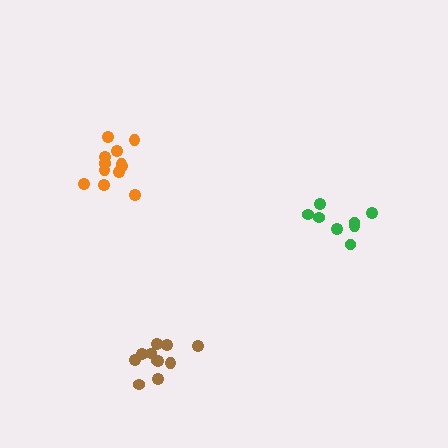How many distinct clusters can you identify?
There are 3 distinct clusters.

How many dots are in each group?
Group 1: 8 dots, Group 2: 11 dots, Group 3: 12 dots (31 total).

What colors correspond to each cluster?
The clusters are colored: green, brown, orange.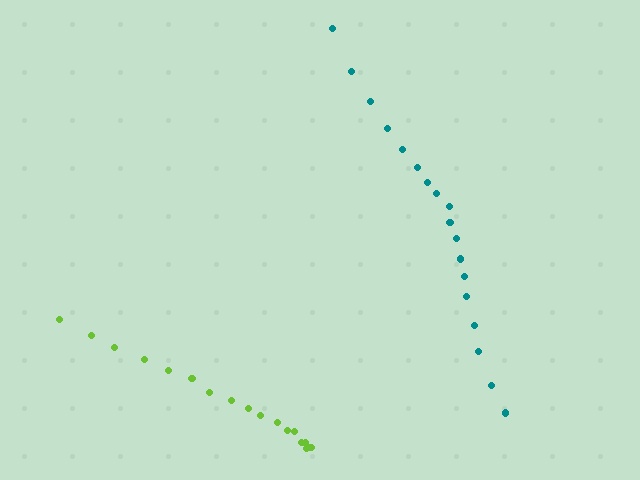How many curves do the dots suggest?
There are 2 distinct paths.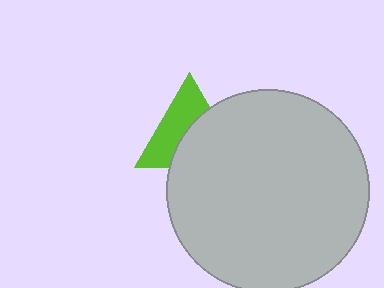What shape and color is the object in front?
The object in front is a light gray circle.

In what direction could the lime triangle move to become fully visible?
The lime triangle could move toward the upper-left. That would shift it out from behind the light gray circle entirely.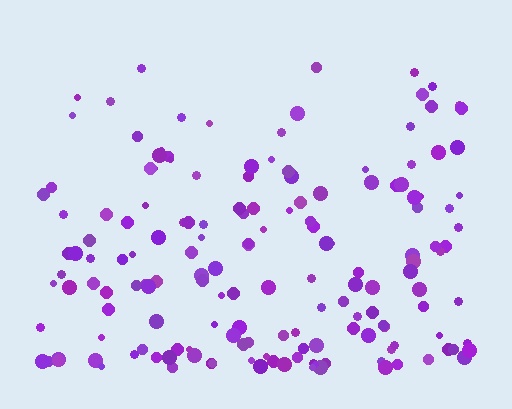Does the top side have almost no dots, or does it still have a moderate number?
Still a moderate number, just noticeably fewer than the bottom.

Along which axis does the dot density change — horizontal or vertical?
Vertical.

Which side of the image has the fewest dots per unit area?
The top.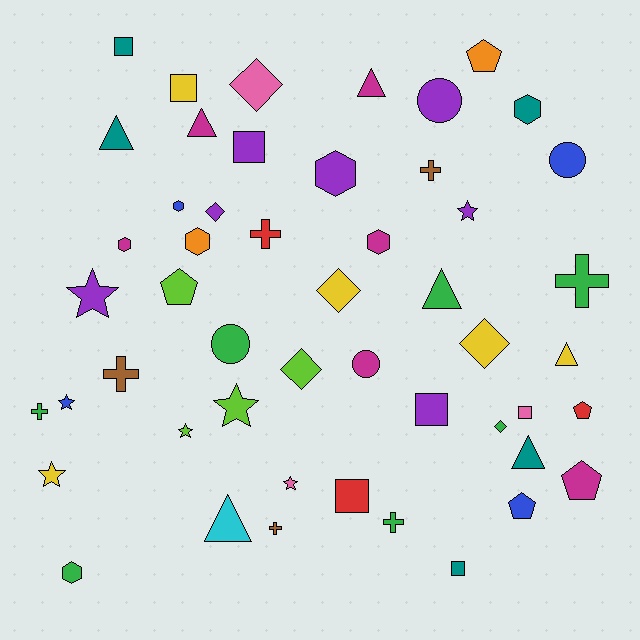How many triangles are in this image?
There are 7 triangles.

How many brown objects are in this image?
There are 3 brown objects.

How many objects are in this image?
There are 50 objects.